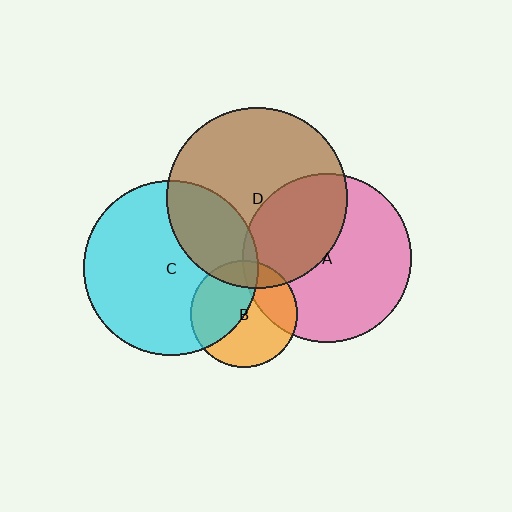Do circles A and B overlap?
Yes.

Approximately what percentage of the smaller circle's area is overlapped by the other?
Approximately 25%.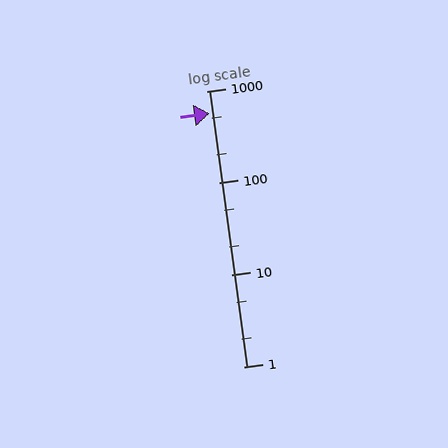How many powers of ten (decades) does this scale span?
The scale spans 3 decades, from 1 to 1000.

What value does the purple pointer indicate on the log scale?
The pointer indicates approximately 570.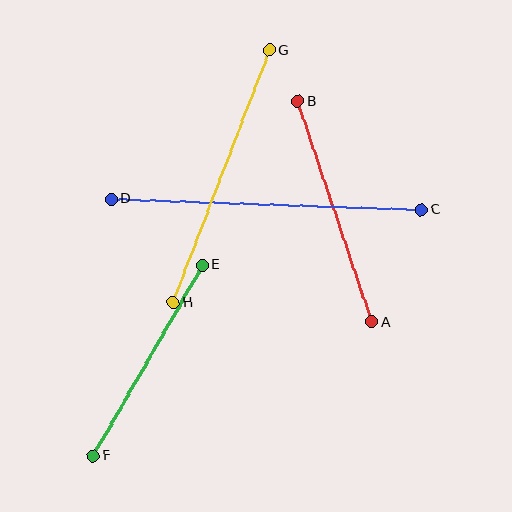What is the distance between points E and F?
The distance is approximately 220 pixels.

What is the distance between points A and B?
The distance is approximately 233 pixels.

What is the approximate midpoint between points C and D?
The midpoint is at approximately (266, 204) pixels.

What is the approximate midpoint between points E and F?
The midpoint is at approximately (148, 360) pixels.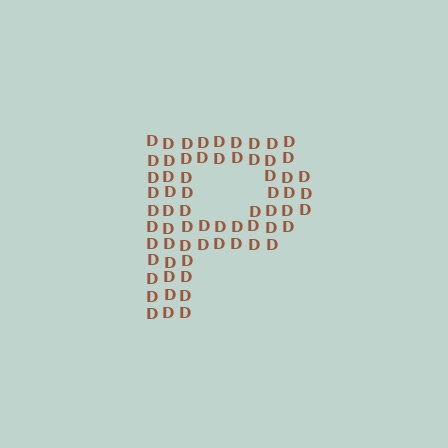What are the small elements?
The small elements are letter D's.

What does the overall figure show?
The overall figure shows the letter P.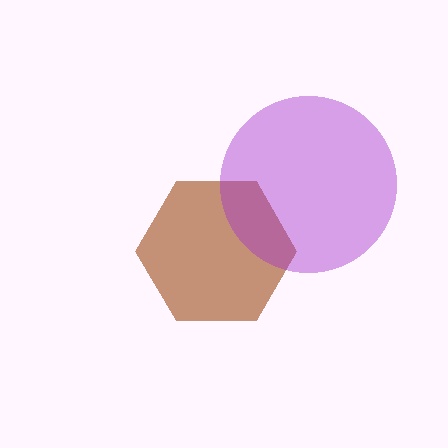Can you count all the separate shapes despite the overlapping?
Yes, there are 2 separate shapes.